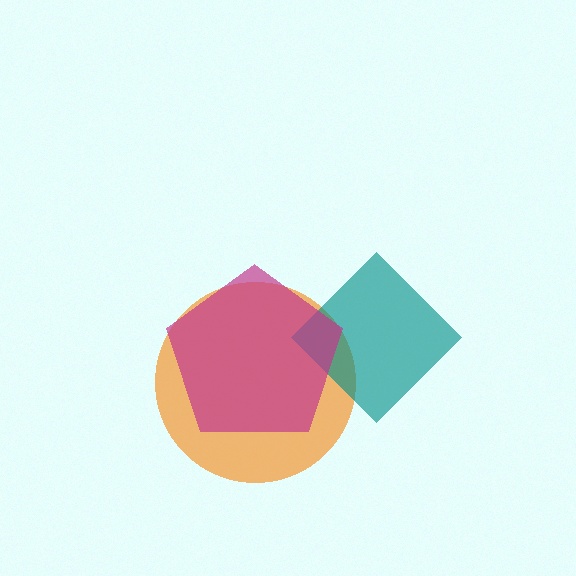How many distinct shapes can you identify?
There are 3 distinct shapes: an orange circle, a teal diamond, a magenta pentagon.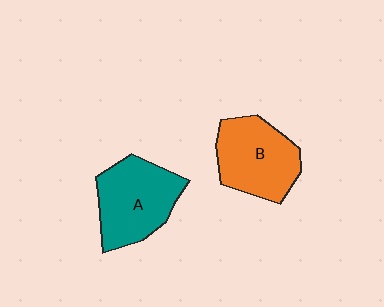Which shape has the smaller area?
Shape B (orange).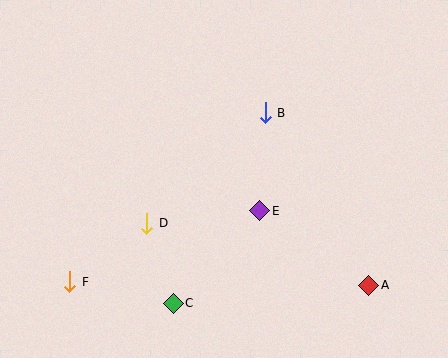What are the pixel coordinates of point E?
Point E is at (260, 211).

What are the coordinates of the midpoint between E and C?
The midpoint between E and C is at (216, 257).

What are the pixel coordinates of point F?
Point F is at (70, 282).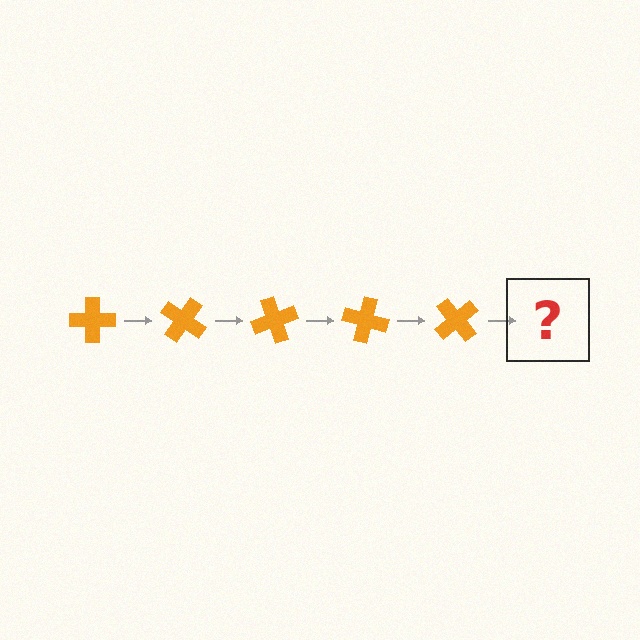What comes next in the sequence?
The next element should be an orange cross rotated 175 degrees.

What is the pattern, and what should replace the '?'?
The pattern is that the cross rotates 35 degrees each step. The '?' should be an orange cross rotated 175 degrees.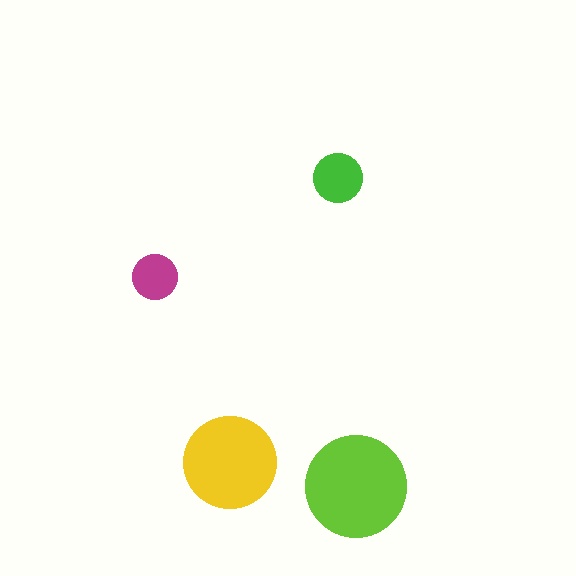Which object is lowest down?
The lime circle is bottommost.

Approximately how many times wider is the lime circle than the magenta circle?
About 2 times wider.